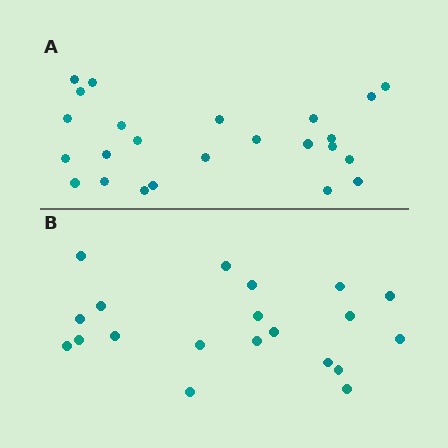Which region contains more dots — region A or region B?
Region A (the top region) has more dots.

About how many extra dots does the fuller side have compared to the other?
Region A has about 4 more dots than region B.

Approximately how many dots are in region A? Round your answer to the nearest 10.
About 20 dots. (The exact count is 24, which rounds to 20.)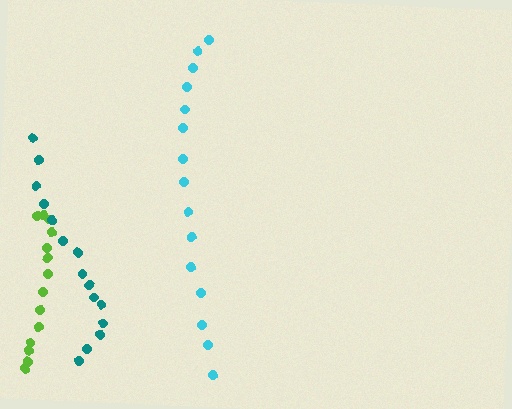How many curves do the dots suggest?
There are 3 distinct paths.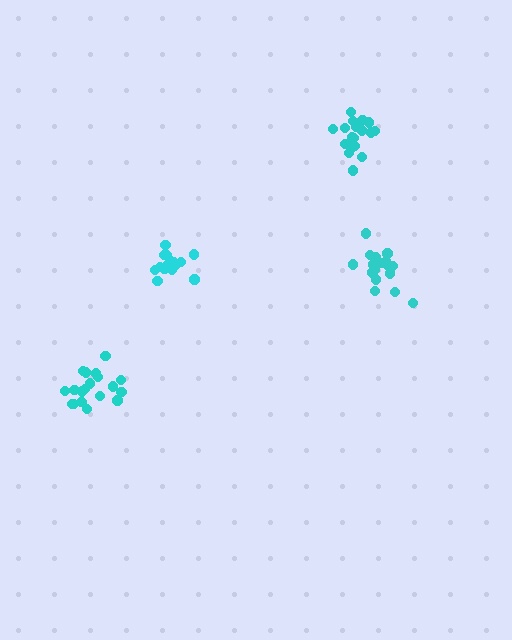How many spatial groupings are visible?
There are 4 spatial groupings.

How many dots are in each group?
Group 1: 18 dots, Group 2: 15 dots, Group 3: 19 dots, Group 4: 19 dots (71 total).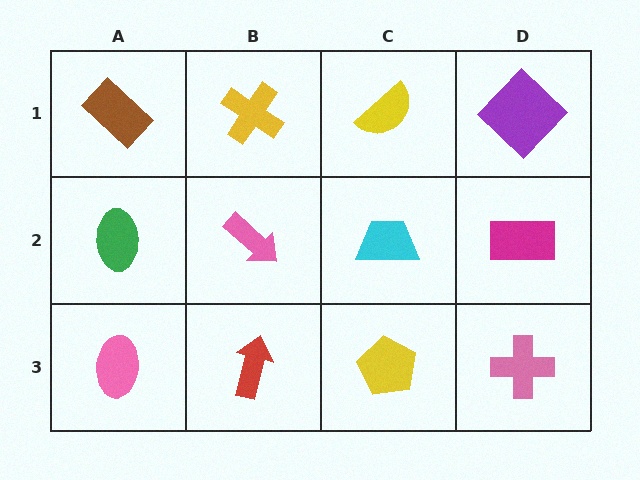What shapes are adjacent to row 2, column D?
A purple diamond (row 1, column D), a pink cross (row 3, column D), a cyan trapezoid (row 2, column C).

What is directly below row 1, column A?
A green ellipse.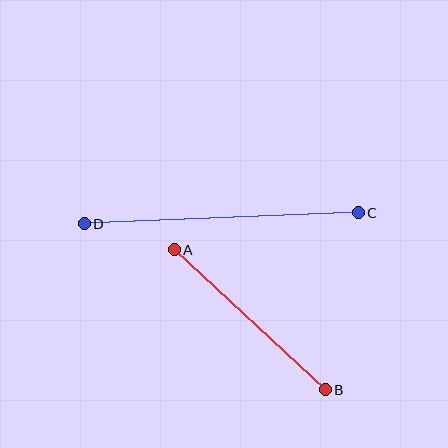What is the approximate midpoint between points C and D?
The midpoint is at approximately (221, 218) pixels.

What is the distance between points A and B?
The distance is approximately 206 pixels.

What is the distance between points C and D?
The distance is approximately 274 pixels.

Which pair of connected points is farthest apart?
Points C and D are farthest apart.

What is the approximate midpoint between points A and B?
The midpoint is at approximately (250, 320) pixels.